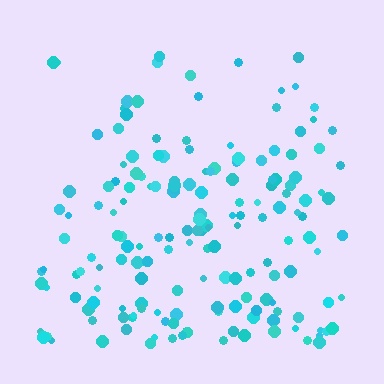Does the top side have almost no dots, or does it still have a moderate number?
Still a moderate number, just noticeably fewer than the bottom.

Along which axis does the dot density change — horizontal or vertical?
Vertical.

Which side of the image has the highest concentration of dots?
The bottom.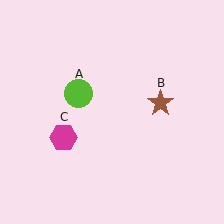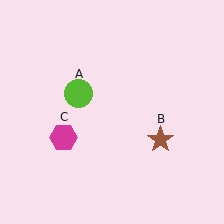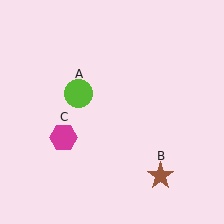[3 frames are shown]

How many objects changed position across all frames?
1 object changed position: brown star (object B).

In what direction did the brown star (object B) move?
The brown star (object B) moved down.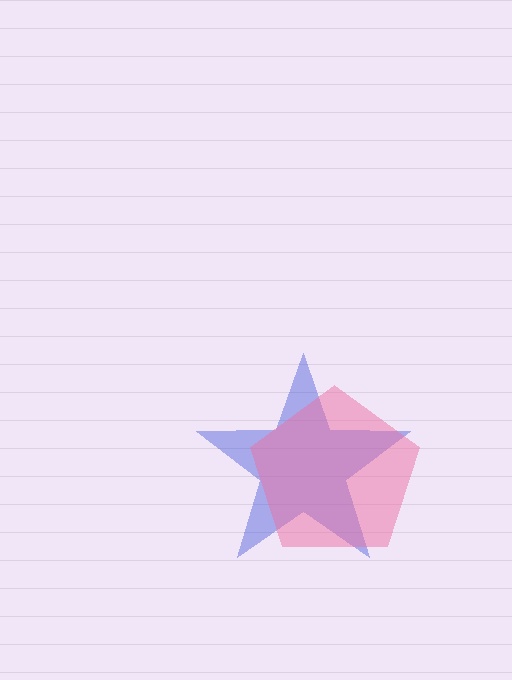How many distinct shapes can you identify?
There are 2 distinct shapes: a blue star, a pink pentagon.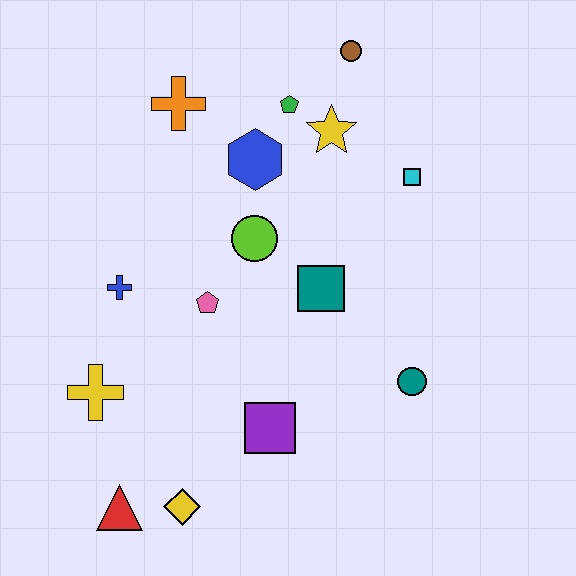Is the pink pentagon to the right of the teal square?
No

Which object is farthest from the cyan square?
The red triangle is farthest from the cyan square.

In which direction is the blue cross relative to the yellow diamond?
The blue cross is above the yellow diamond.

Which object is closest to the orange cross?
The blue hexagon is closest to the orange cross.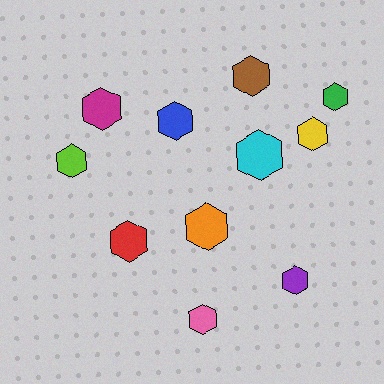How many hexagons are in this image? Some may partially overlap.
There are 11 hexagons.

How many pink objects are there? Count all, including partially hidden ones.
There is 1 pink object.